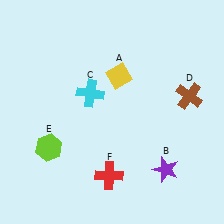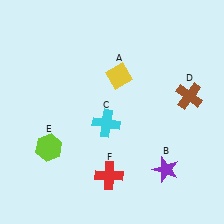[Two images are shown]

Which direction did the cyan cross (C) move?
The cyan cross (C) moved down.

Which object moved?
The cyan cross (C) moved down.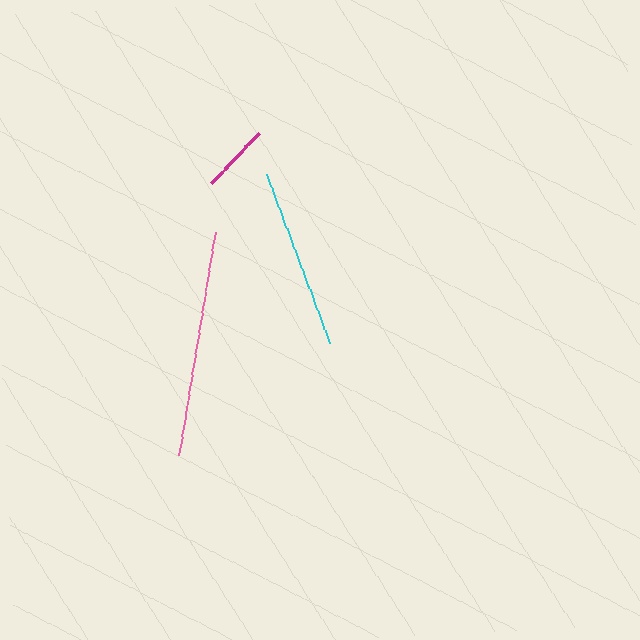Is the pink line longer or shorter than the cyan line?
The pink line is longer than the cyan line.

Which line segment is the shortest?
The magenta line is the shortest at approximately 70 pixels.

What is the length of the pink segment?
The pink segment is approximately 226 pixels long.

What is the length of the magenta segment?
The magenta segment is approximately 70 pixels long.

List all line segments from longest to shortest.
From longest to shortest: pink, cyan, magenta.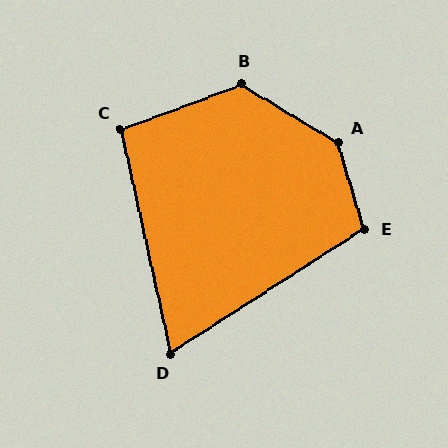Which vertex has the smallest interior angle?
D, at approximately 70 degrees.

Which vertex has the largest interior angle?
A, at approximately 137 degrees.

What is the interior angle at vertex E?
Approximately 106 degrees (obtuse).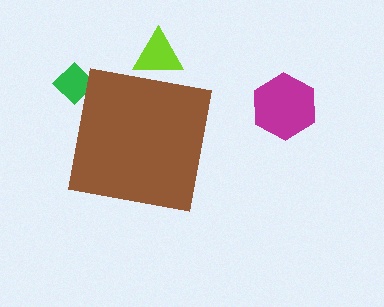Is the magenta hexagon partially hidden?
No, the magenta hexagon is fully visible.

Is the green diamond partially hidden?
Yes, the green diamond is partially hidden behind the brown square.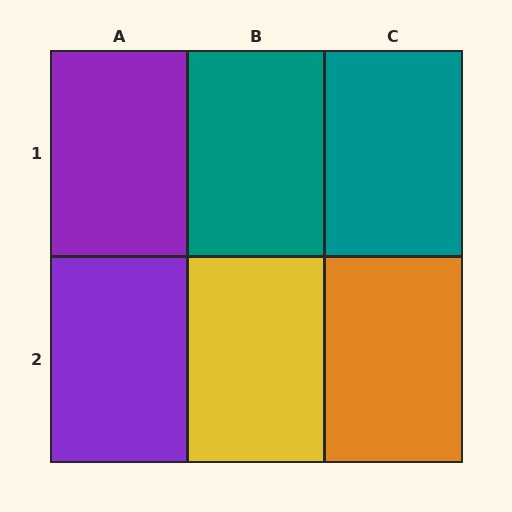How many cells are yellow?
1 cell is yellow.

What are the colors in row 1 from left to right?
Purple, teal, teal.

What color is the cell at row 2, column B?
Yellow.